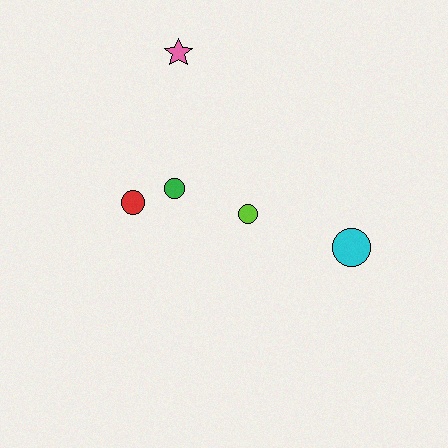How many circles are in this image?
There are 4 circles.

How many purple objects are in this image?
There are no purple objects.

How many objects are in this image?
There are 5 objects.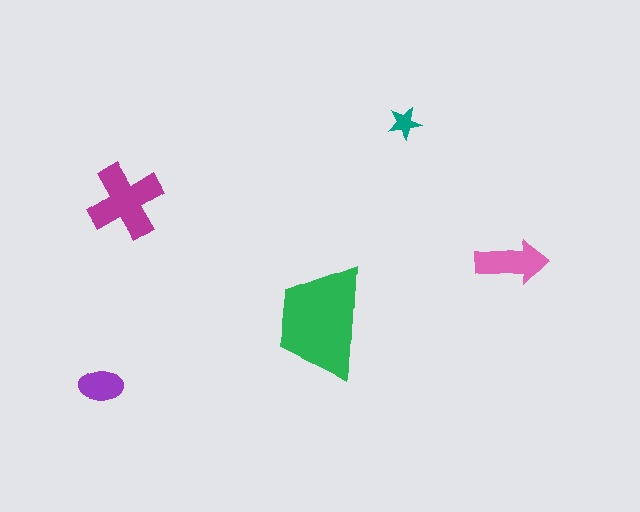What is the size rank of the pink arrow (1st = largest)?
3rd.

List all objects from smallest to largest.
The teal star, the purple ellipse, the pink arrow, the magenta cross, the green trapezoid.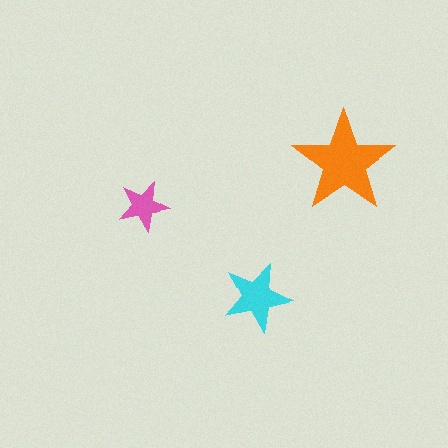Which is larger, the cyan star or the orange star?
The orange one.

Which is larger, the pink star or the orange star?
The orange one.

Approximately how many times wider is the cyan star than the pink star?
About 1.5 times wider.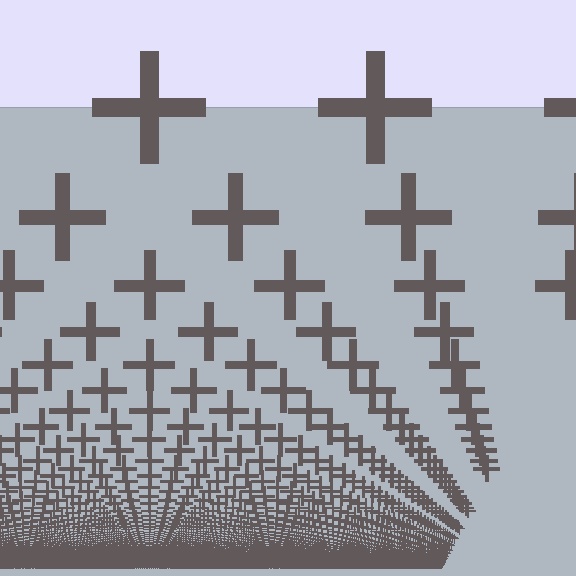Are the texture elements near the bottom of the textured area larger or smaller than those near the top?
Smaller. The gradient is inverted — elements near the bottom are smaller and denser.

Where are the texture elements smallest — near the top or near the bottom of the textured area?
Near the bottom.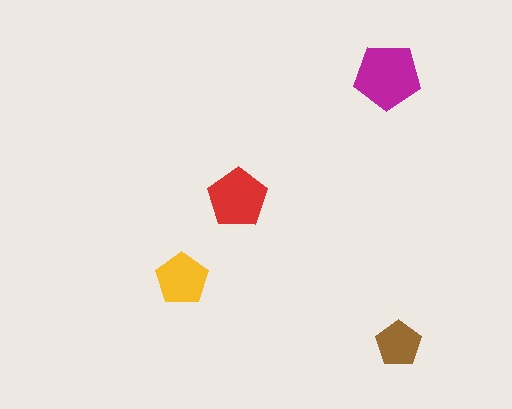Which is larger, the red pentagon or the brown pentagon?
The red one.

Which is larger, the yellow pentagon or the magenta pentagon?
The magenta one.